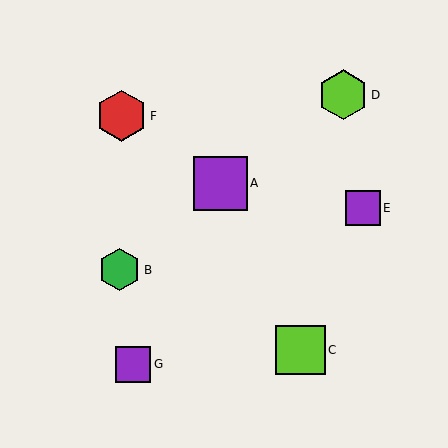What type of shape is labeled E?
Shape E is a purple square.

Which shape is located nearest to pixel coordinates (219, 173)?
The purple square (labeled A) at (220, 183) is nearest to that location.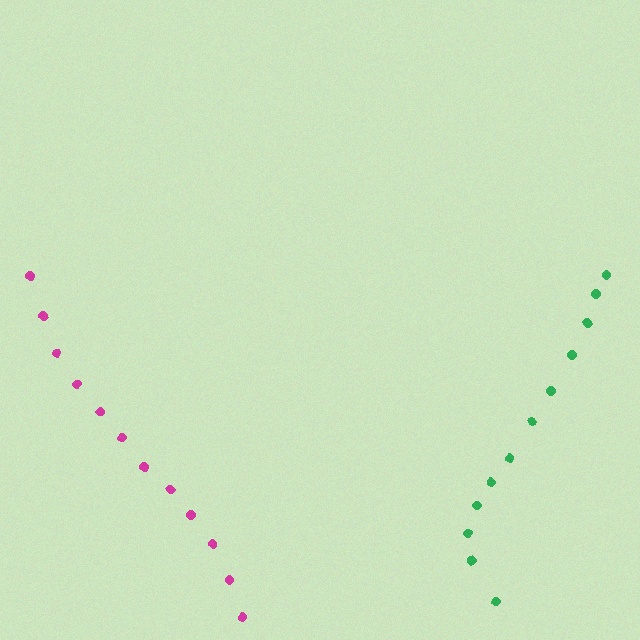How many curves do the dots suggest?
There are 2 distinct paths.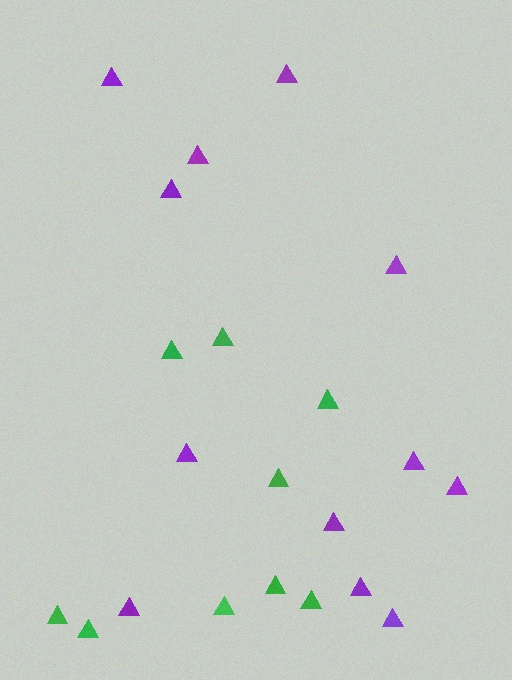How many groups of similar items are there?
There are 2 groups: one group of purple triangles (12) and one group of green triangles (9).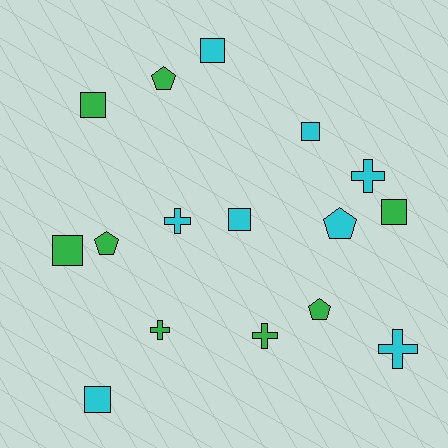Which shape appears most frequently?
Square, with 7 objects.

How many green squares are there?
There are 3 green squares.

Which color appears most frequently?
Green, with 8 objects.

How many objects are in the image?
There are 16 objects.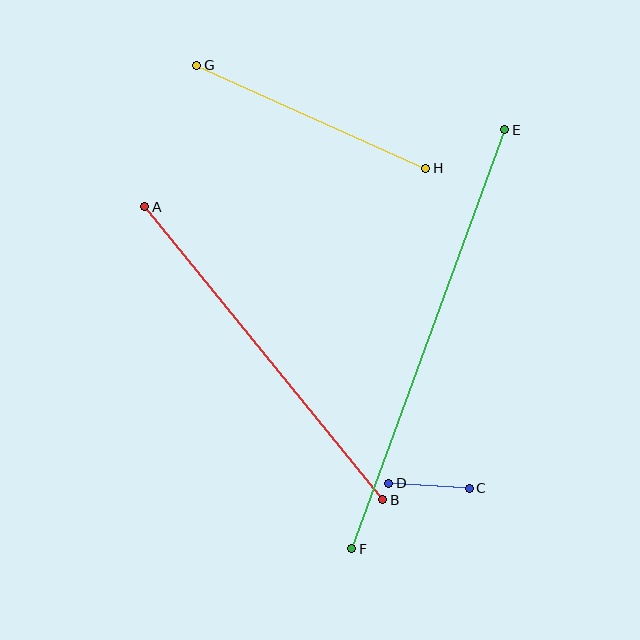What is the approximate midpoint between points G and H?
The midpoint is at approximately (311, 117) pixels.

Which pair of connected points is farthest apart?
Points E and F are farthest apart.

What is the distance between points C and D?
The distance is approximately 81 pixels.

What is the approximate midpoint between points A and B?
The midpoint is at approximately (264, 353) pixels.